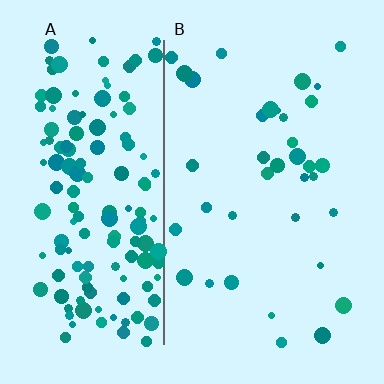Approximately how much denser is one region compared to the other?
Approximately 4.2× — region A over region B.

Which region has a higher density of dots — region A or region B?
A (the left).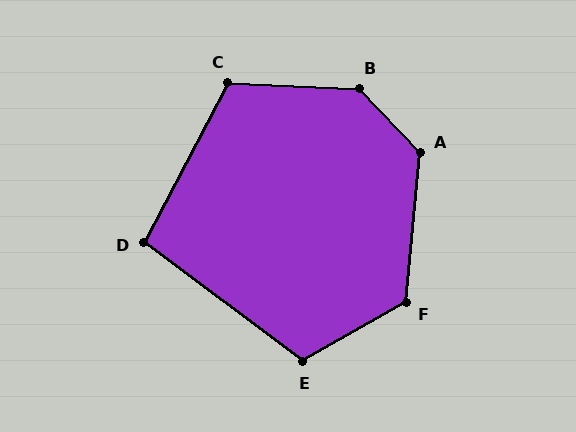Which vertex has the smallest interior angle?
D, at approximately 99 degrees.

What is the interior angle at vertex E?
Approximately 113 degrees (obtuse).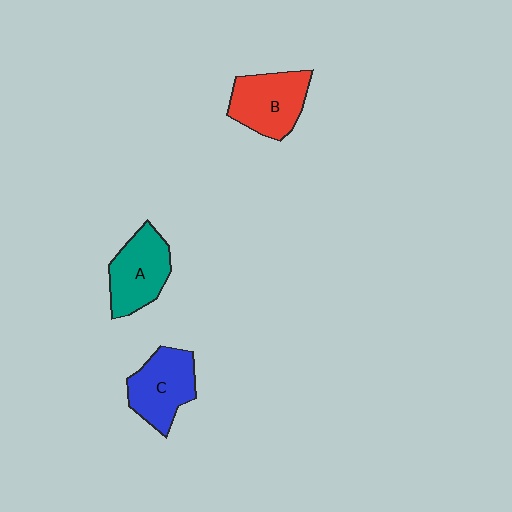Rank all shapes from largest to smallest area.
From largest to smallest: B (red), A (teal), C (blue).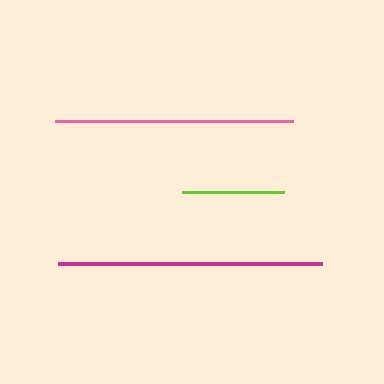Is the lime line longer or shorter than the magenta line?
The magenta line is longer than the lime line.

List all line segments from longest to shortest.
From longest to shortest: magenta, pink, lime.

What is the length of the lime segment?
The lime segment is approximately 102 pixels long.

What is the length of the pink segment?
The pink segment is approximately 238 pixels long.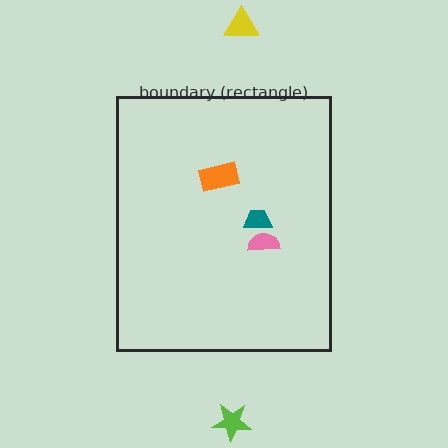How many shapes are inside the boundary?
3 inside, 2 outside.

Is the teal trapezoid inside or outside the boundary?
Inside.